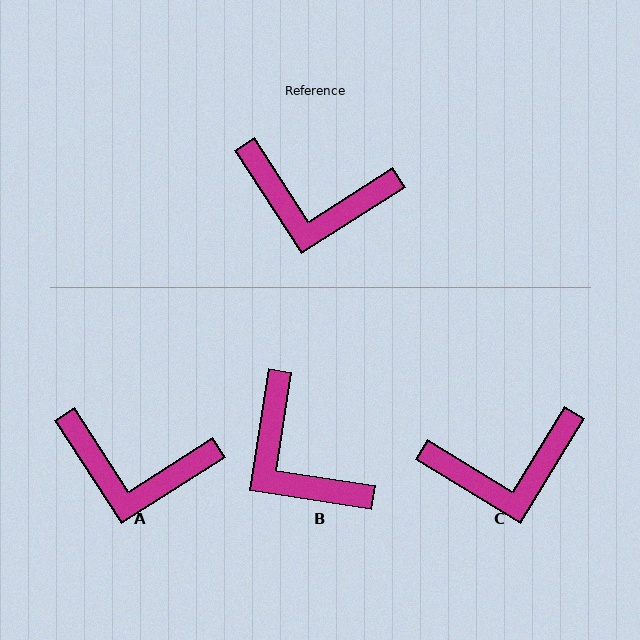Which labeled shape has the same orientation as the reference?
A.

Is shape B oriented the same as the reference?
No, it is off by about 41 degrees.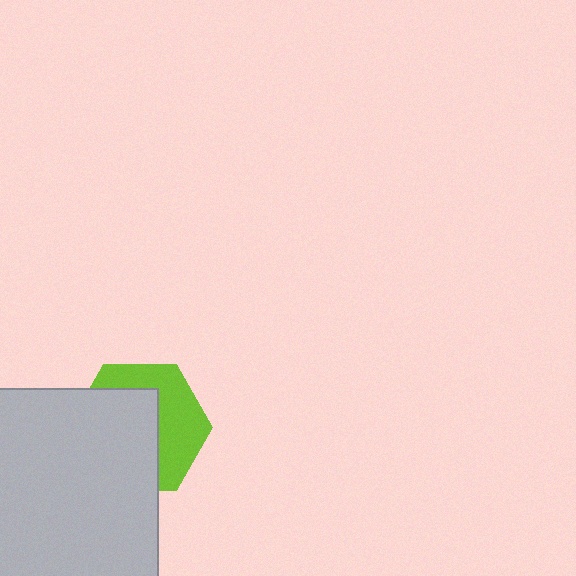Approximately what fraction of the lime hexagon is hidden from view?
Roughly 57% of the lime hexagon is hidden behind the light gray square.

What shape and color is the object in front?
The object in front is a light gray square.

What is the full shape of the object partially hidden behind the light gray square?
The partially hidden object is a lime hexagon.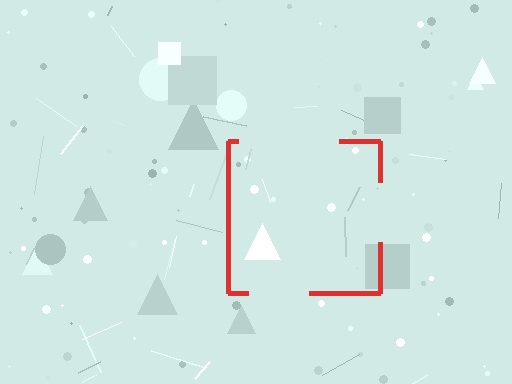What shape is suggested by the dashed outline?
The dashed outline suggests a square.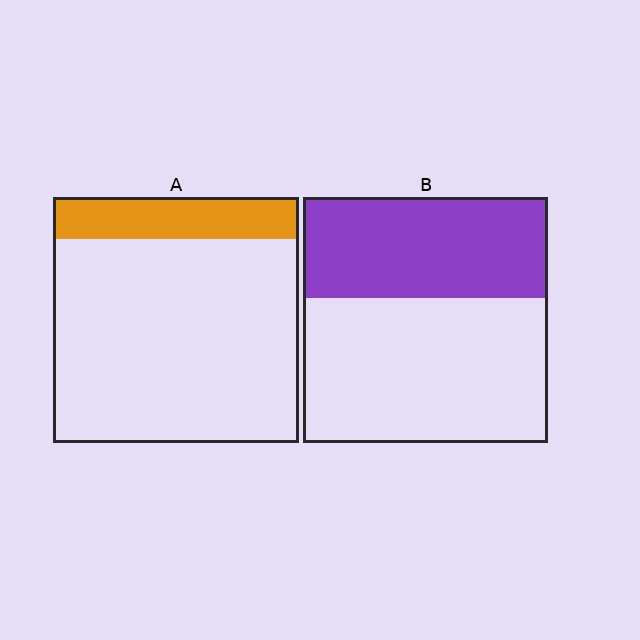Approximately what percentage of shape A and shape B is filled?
A is approximately 15% and B is approximately 40%.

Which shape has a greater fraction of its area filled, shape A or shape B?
Shape B.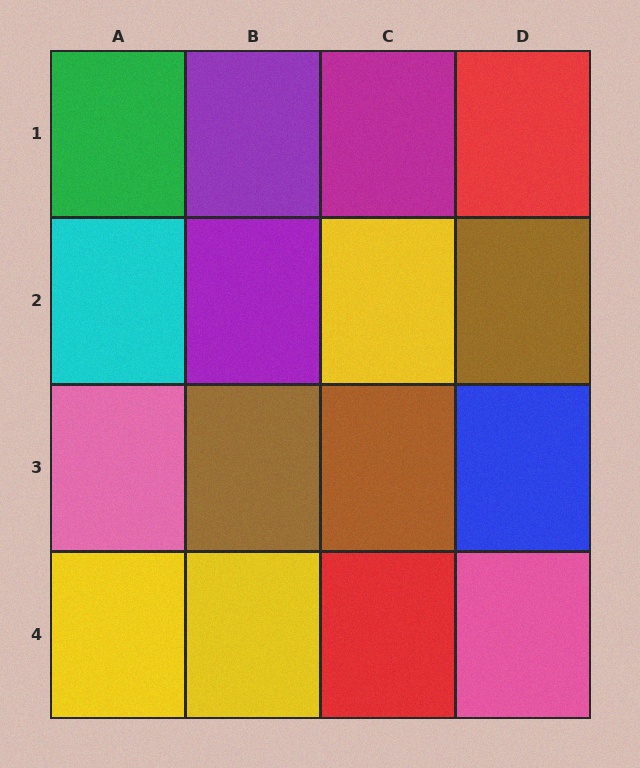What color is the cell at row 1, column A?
Green.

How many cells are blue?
1 cell is blue.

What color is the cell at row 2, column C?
Yellow.